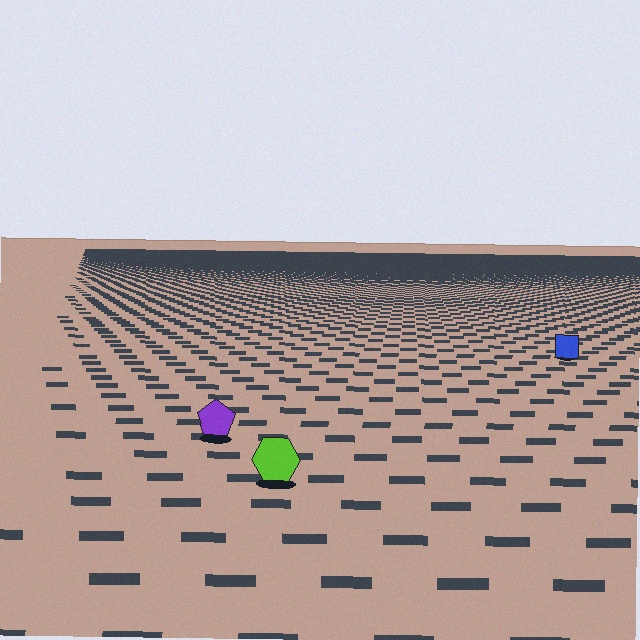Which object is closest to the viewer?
The lime hexagon is closest. The texture marks near it are larger and more spread out.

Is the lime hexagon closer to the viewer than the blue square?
Yes. The lime hexagon is closer — you can tell from the texture gradient: the ground texture is coarser near it.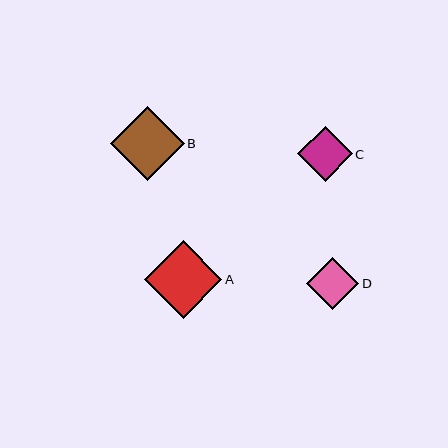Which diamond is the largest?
Diamond A is the largest with a size of approximately 77 pixels.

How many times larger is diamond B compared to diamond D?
Diamond B is approximately 1.4 times the size of diamond D.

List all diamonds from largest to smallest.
From largest to smallest: A, B, C, D.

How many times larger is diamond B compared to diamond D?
Diamond B is approximately 1.4 times the size of diamond D.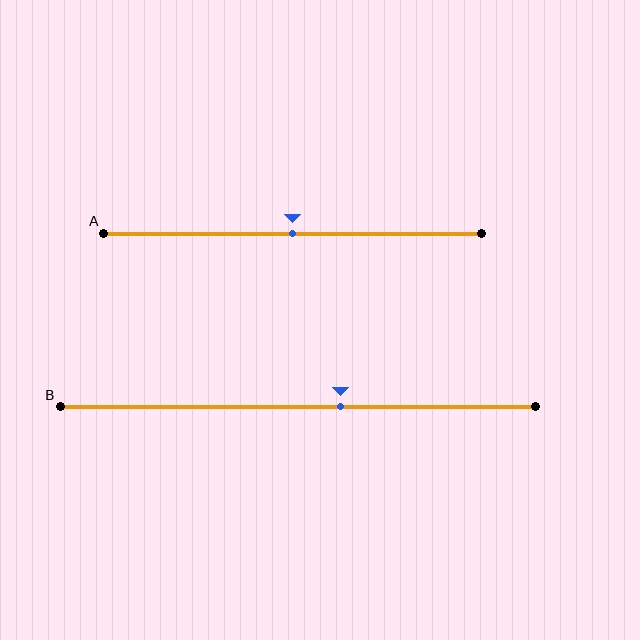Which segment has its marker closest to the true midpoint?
Segment A has its marker closest to the true midpoint.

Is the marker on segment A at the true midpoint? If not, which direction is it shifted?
Yes, the marker on segment A is at the true midpoint.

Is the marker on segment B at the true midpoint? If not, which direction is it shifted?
No, the marker on segment B is shifted to the right by about 9% of the segment length.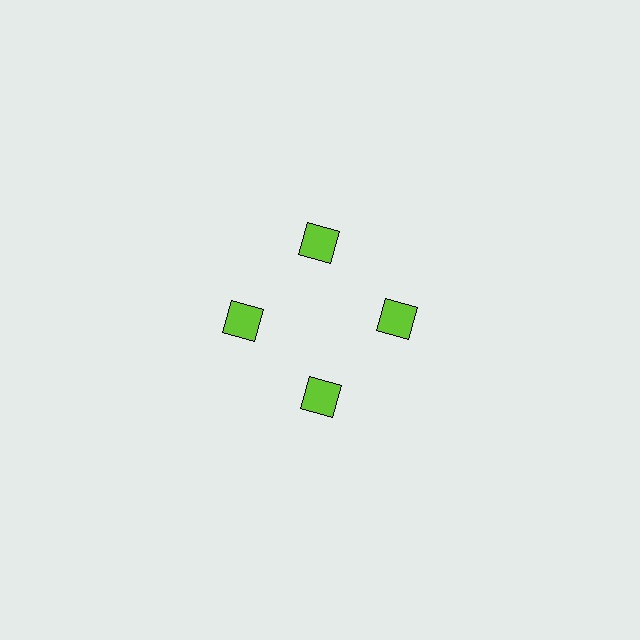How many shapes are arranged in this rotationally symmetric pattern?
There are 4 shapes, arranged in 4 groups of 1.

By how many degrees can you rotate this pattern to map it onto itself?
The pattern maps onto itself every 90 degrees of rotation.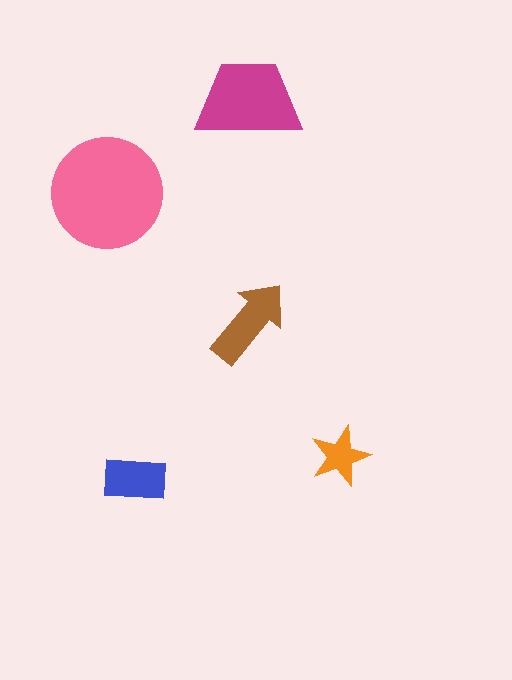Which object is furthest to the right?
The orange star is rightmost.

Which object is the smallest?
The orange star.